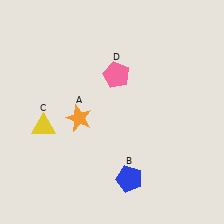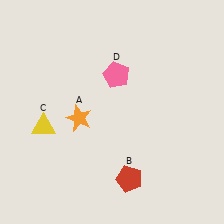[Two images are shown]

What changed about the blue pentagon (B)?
In Image 1, B is blue. In Image 2, it changed to red.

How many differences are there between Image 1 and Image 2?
There is 1 difference between the two images.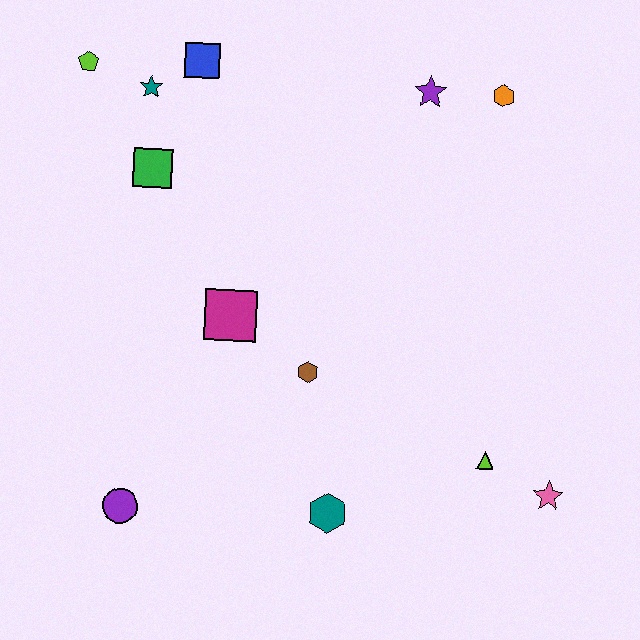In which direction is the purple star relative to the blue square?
The purple star is to the right of the blue square.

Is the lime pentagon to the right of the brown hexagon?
No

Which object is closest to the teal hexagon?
The brown hexagon is closest to the teal hexagon.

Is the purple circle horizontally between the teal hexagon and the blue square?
No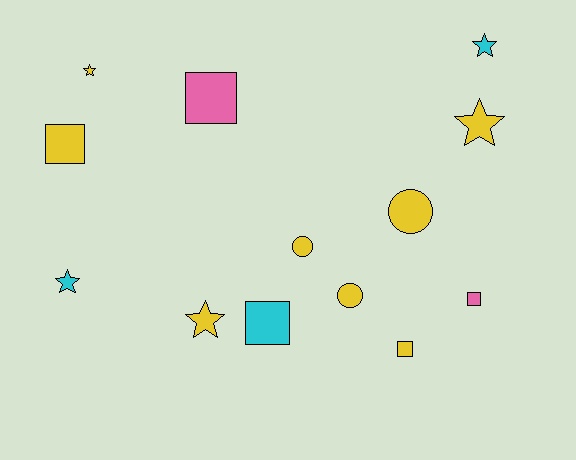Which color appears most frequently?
Yellow, with 8 objects.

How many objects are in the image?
There are 13 objects.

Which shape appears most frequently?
Star, with 5 objects.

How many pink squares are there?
There are 2 pink squares.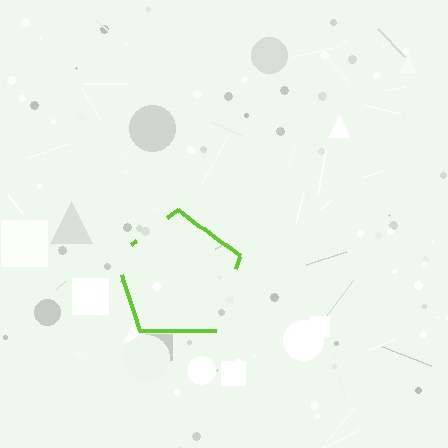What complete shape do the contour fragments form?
The contour fragments form a pentagon.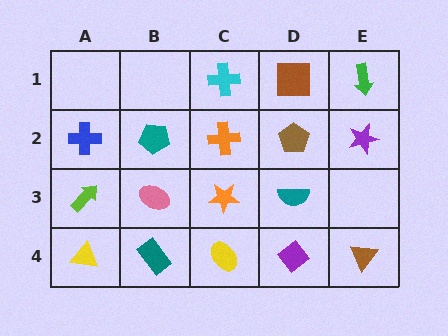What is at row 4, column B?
A teal rectangle.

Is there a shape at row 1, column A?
No, that cell is empty.